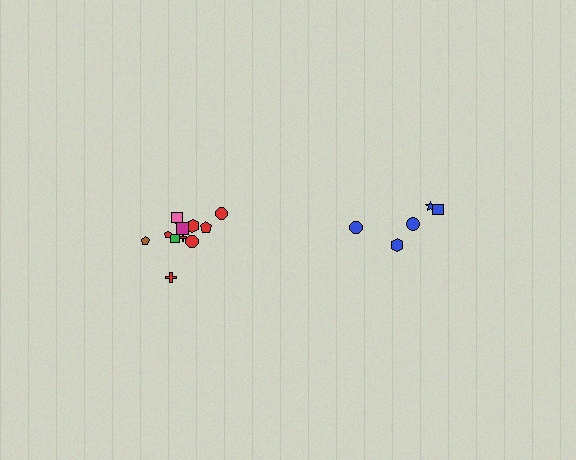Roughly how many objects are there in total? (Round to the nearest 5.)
Roughly 15 objects in total.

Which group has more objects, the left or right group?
The left group.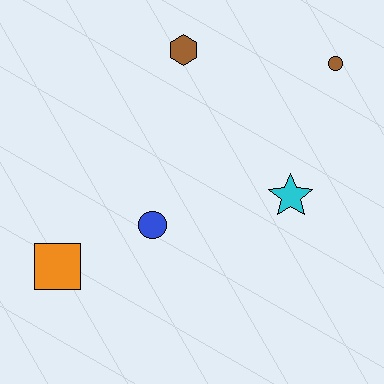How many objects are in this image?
There are 5 objects.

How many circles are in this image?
There are 2 circles.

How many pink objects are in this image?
There are no pink objects.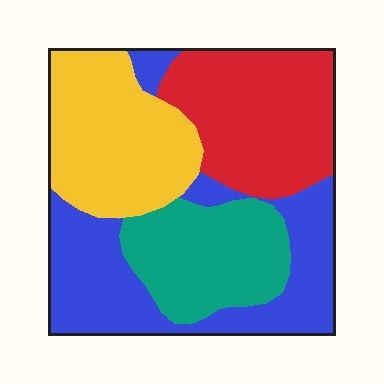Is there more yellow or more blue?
Blue.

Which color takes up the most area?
Blue, at roughly 30%.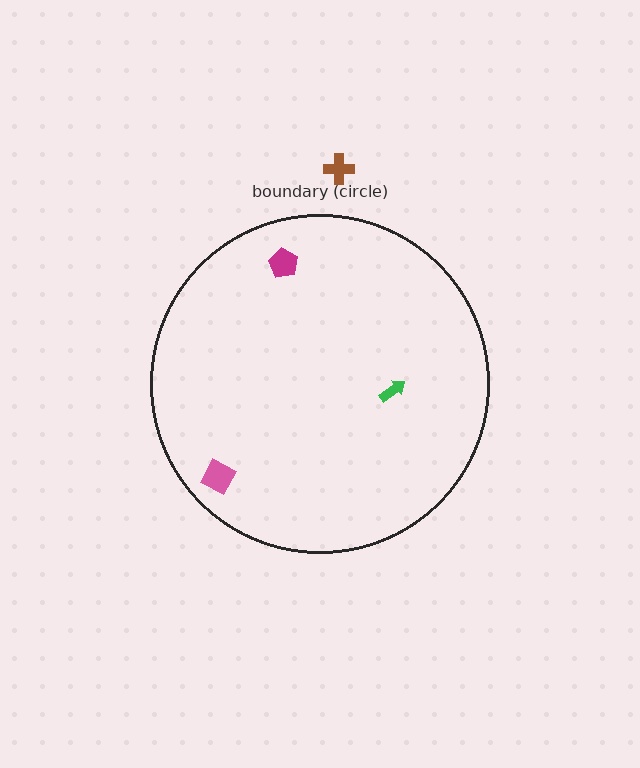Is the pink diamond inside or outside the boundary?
Inside.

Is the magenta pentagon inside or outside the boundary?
Inside.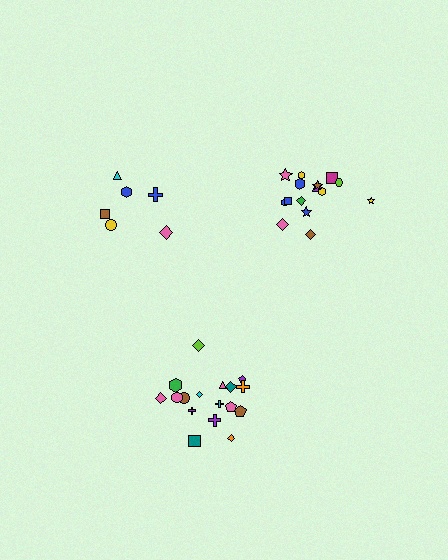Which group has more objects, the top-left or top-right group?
The top-right group.